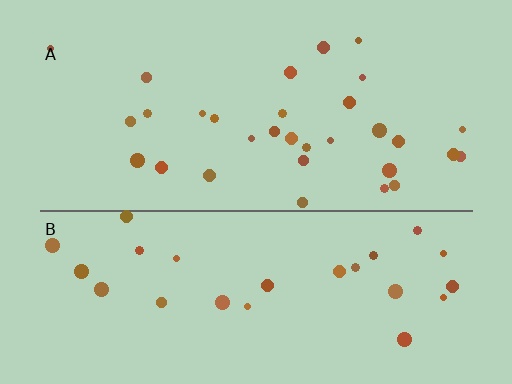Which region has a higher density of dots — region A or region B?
A (the top).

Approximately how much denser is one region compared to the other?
Approximately 1.2× — region A over region B.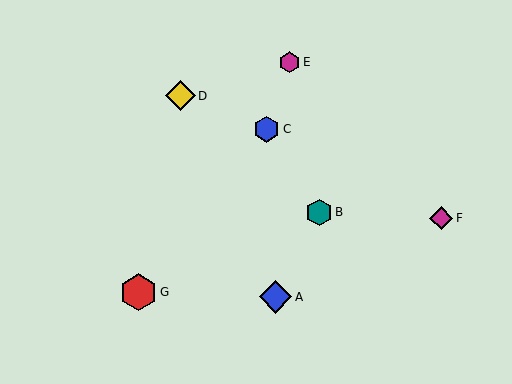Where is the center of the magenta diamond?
The center of the magenta diamond is at (441, 218).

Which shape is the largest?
The red hexagon (labeled G) is the largest.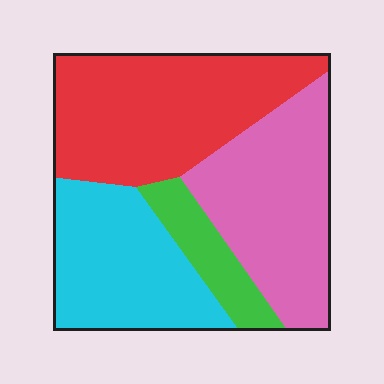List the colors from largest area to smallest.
From largest to smallest: red, pink, cyan, green.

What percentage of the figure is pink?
Pink takes up about one third (1/3) of the figure.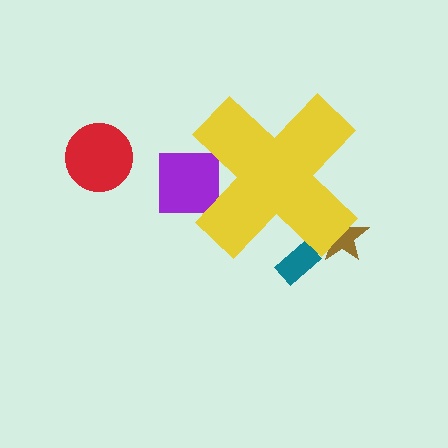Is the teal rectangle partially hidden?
Yes, the teal rectangle is partially hidden behind the yellow cross.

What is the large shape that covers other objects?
A yellow cross.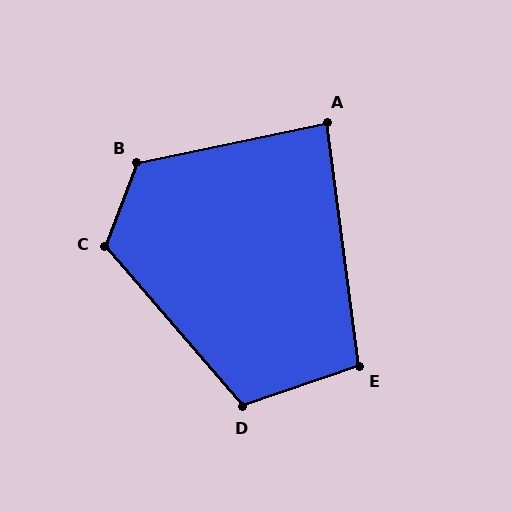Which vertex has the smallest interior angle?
A, at approximately 86 degrees.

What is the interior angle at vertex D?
Approximately 112 degrees (obtuse).